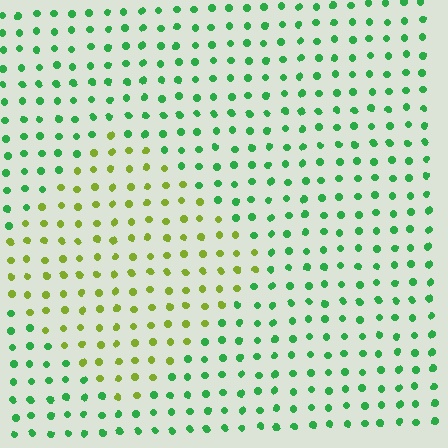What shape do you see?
I see a diamond.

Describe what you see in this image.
The image is filled with small green elements in a uniform arrangement. A diamond-shaped region is visible where the elements are tinted to a slightly different hue, forming a subtle color boundary.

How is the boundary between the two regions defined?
The boundary is defined purely by a slight shift in hue (about 51 degrees). Spacing, size, and orientation are identical on both sides.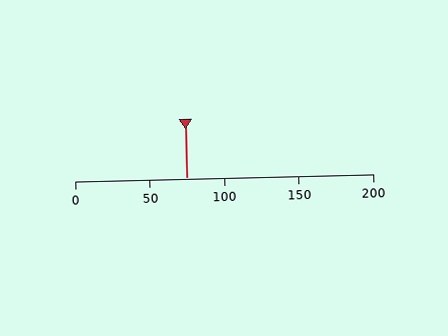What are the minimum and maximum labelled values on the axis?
The axis runs from 0 to 200.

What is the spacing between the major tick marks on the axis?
The major ticks are spaced 50 apart.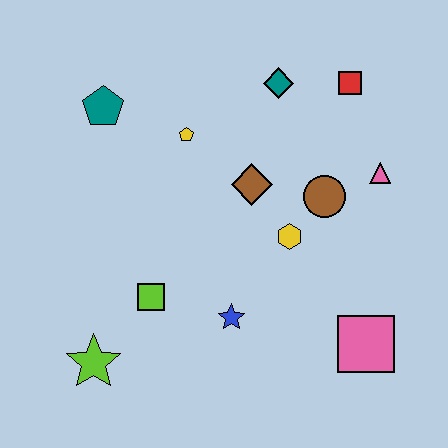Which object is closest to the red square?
The teal diamond is closest to the red square.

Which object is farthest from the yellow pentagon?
The pink square is farthest from the yellow pentagon.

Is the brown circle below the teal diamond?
Yes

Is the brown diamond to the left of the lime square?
No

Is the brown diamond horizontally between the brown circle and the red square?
No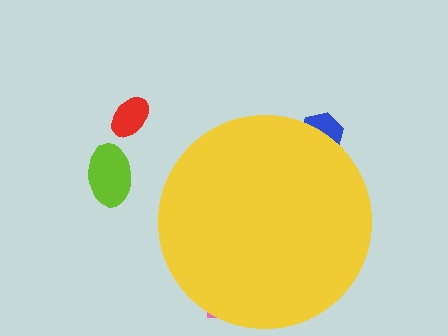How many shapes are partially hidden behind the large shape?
2 shapes are partially hidden.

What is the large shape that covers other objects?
A yellow circle.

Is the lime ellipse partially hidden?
No, the lime ellipse is fully visible.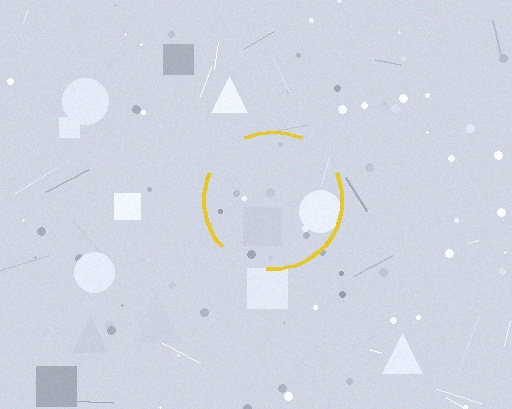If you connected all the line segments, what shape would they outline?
They would outline a circle.